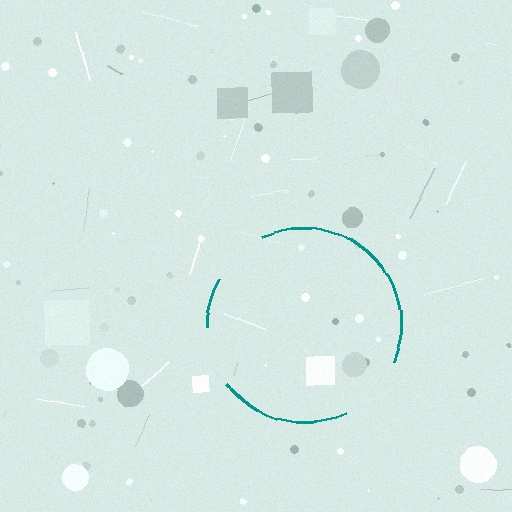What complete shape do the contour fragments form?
The contour fragments form a circle.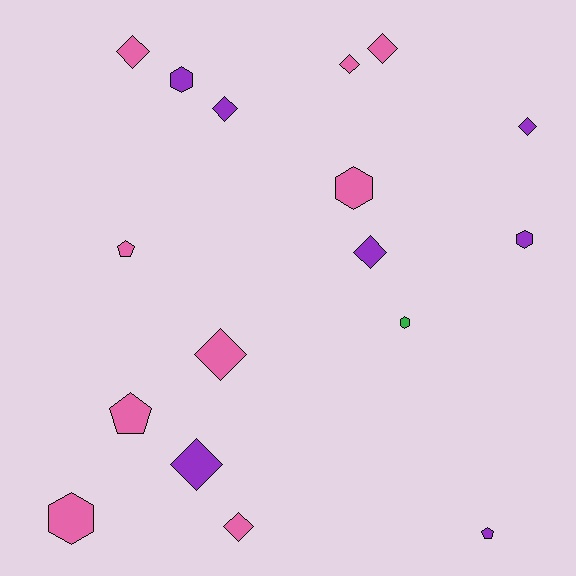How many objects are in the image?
There are 17 objects.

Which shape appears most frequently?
Diamond, with 9 objects.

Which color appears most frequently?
Pink, with 9 objects.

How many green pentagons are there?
There are no green pentagons.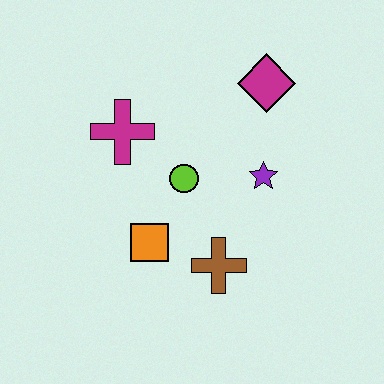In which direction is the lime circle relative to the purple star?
The lime circle is to the left of the purple star.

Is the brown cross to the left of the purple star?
Yes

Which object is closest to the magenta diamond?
The purple star is closest to the magenta diamond.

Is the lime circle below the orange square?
No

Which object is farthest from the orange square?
The magenta diamond is farthest from the orange square.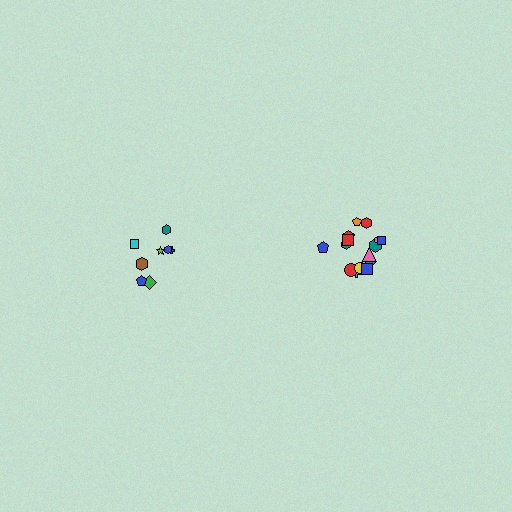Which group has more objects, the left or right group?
The right group.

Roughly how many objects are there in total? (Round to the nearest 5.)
Roughly 25 objects in total.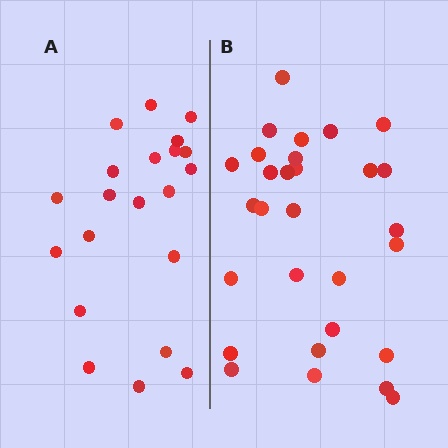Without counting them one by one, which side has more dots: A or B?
Region B (the right region) has more dots.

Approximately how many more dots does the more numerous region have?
Region B has roughly 8 or so more dots than region A.